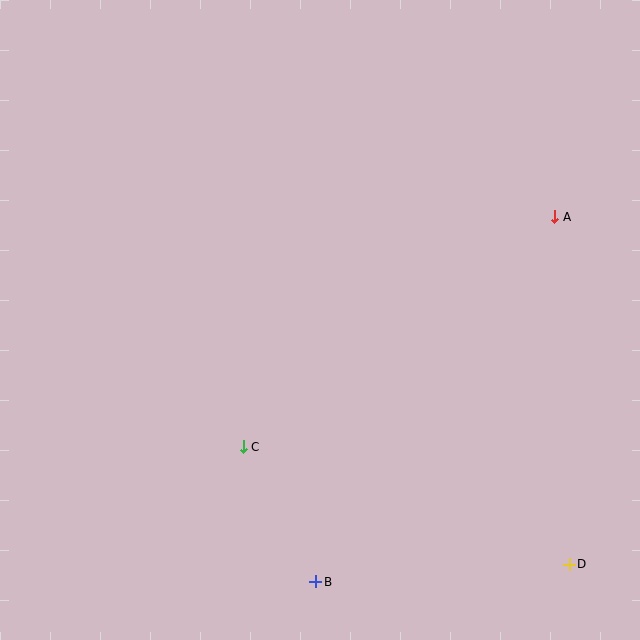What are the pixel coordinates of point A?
Point A is at (555, 217).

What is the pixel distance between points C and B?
The distance between C and B is 153 pixels.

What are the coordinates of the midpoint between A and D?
The midpoint between A and D is at (562, 390).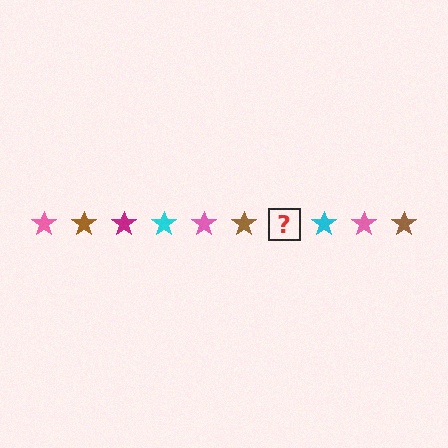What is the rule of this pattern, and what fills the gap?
The rule is that the pattern cycles through pink, brown, magenta, cyan stars. The gap should be filled with a magenta star.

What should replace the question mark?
The question mark should be replaced with a magenta star.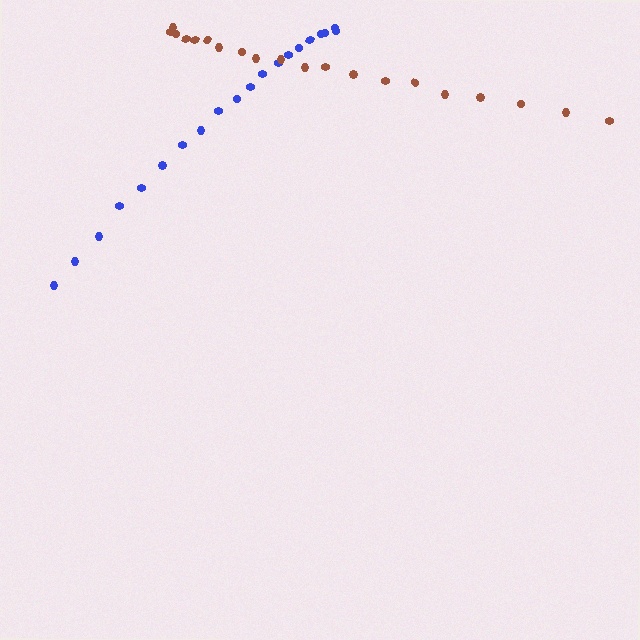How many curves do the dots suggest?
There are 2 distinct paths.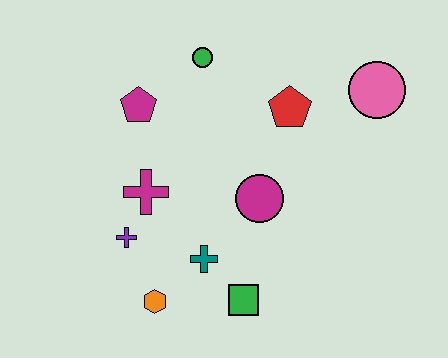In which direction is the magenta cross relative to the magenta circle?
The magenta cross is to the left of the magenta circle.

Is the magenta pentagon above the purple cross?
Yes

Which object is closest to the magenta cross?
The purple cross is closest to the magenta cross.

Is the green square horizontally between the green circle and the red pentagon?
Yes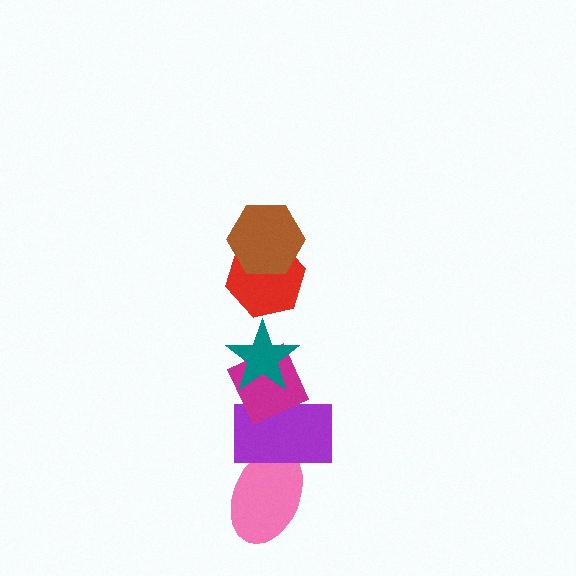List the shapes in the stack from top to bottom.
From top to bottom: the brown hexagon, the red hexagon, the teal star, the magenta diamond, the purple rectangle, the pink ellipse.